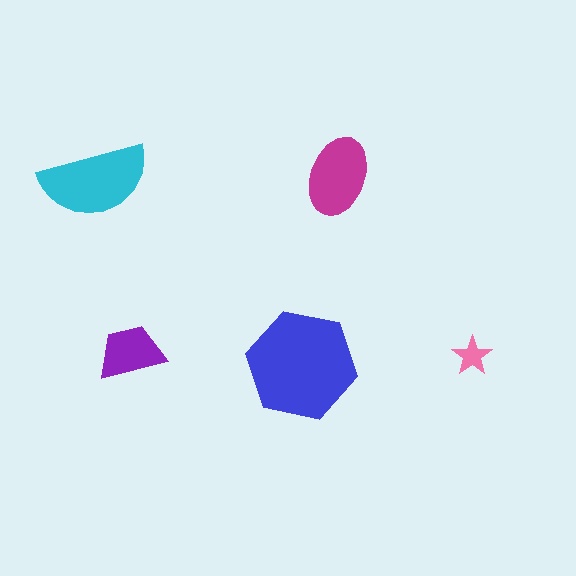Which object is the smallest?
The pink star.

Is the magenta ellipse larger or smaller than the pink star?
Larger.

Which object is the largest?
The blue hexagon.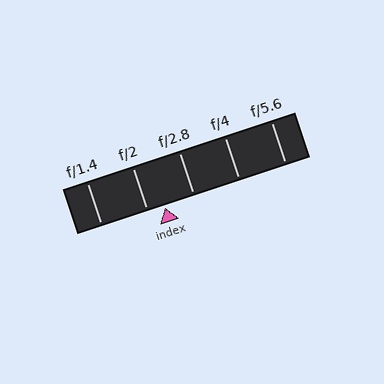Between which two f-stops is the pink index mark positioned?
The index mark is between f/2 and f/2.8.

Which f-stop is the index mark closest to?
The index mark is closest to f/2.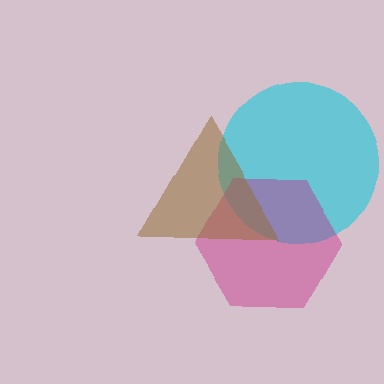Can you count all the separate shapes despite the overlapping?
Yes, there are 3 separate shapes.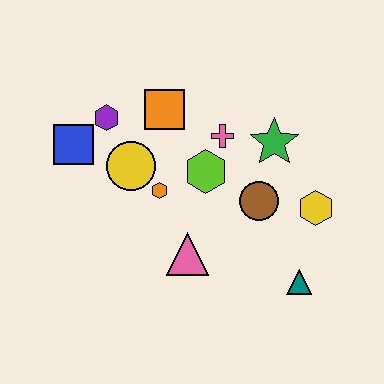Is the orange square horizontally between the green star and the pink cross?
No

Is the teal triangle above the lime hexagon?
No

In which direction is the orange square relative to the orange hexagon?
The orange square is above the orange hexagon.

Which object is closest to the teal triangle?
The yellow hexagon is closest to the teal triangle.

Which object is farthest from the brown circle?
The blue square is farthest from the brown circle.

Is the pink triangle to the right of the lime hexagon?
No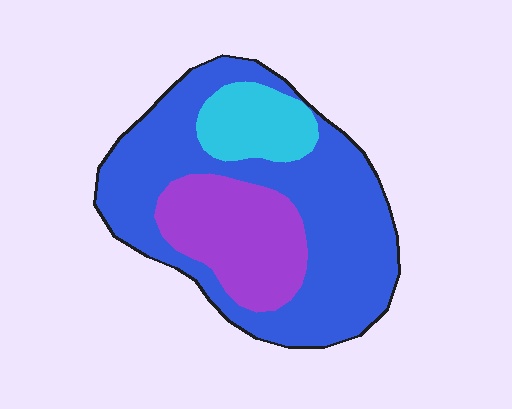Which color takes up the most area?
Blue, at roughly 60%.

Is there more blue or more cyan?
Blue.